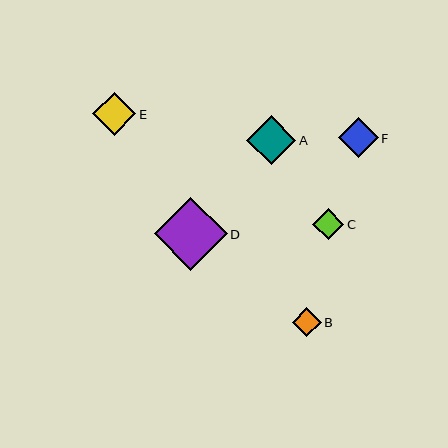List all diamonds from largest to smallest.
From largest to smallest: D, A, E, F, C, B.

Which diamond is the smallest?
Diamond B is the smallest with a size of approximately 29 pixels.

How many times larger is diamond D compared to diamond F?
Diamond D is approximately 1.8 times the size of diamond F.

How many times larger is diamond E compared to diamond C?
Diamond E is approximately 1.4 times the size of diamond C.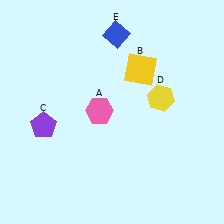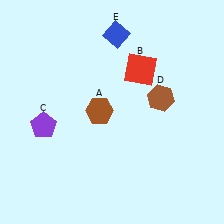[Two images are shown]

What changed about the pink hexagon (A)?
In Image 1, A is pink. In Image 2, it changed to brown.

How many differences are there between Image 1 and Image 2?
There are 3 differences between the two images.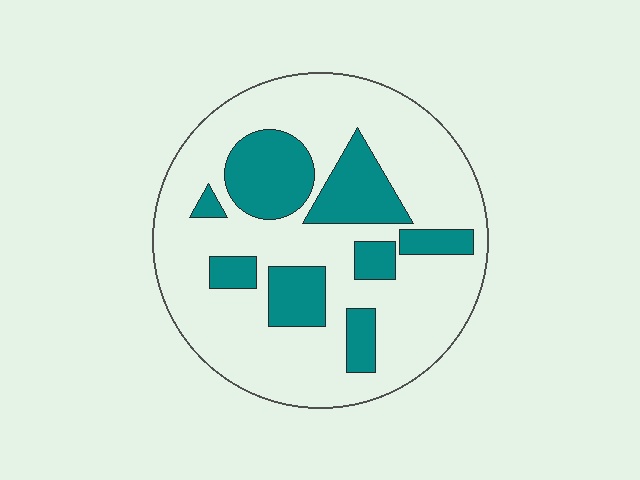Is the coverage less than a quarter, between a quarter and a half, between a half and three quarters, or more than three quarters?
Between a quarter and a half.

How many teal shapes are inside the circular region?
8.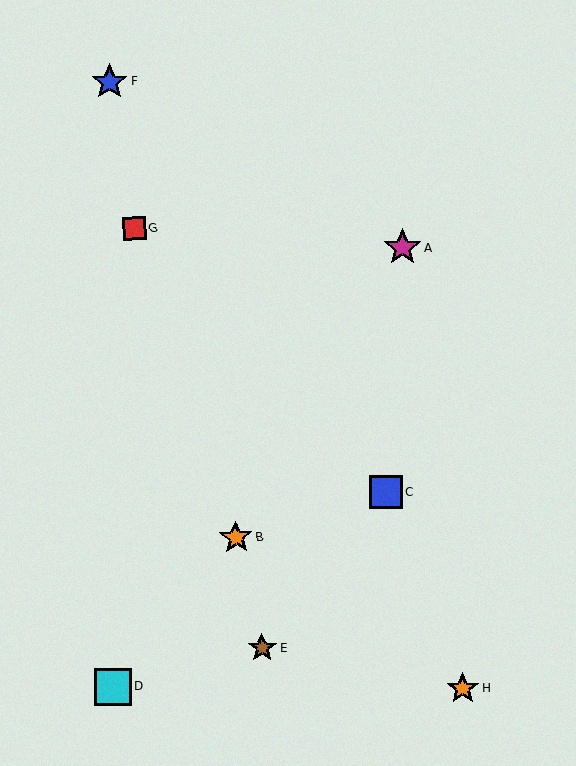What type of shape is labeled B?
Shape B is an orange star.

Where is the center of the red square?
The center of the red square is at (134, 228).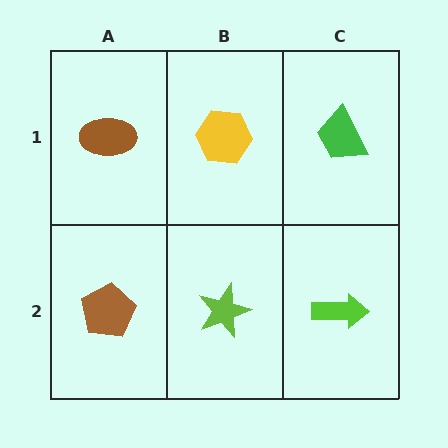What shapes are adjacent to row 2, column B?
A yellow hexagon (row 1, column B), a brown pentagon (row 2, column A), a lime arrow (row 2, column C).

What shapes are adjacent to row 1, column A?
A brown pentagon (row 2, column A), a yellow hexagon (row 1, column B).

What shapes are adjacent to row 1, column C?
A lime arrow (row 2, column C), a yellow hexagon (row 1, column B).